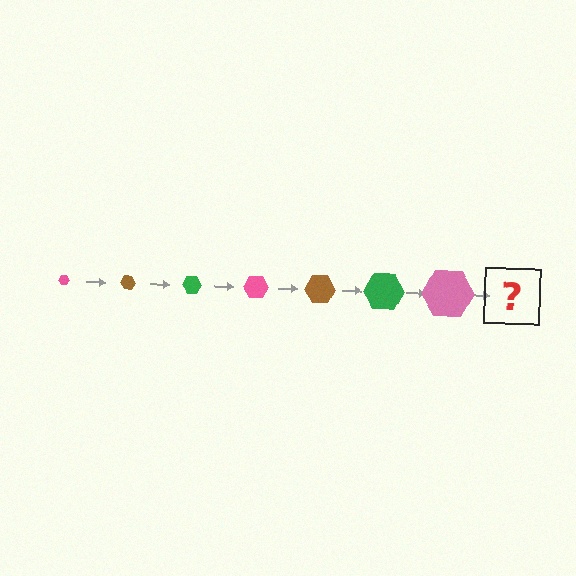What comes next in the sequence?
The next element should be a brown hexagon, larger than the previous one.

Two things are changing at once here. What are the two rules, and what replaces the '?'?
The two rules are that the hexagon grows larger each step and the color cycles through pink, brown, and green. The '?' should be a brown hexagon, larger than the previous one.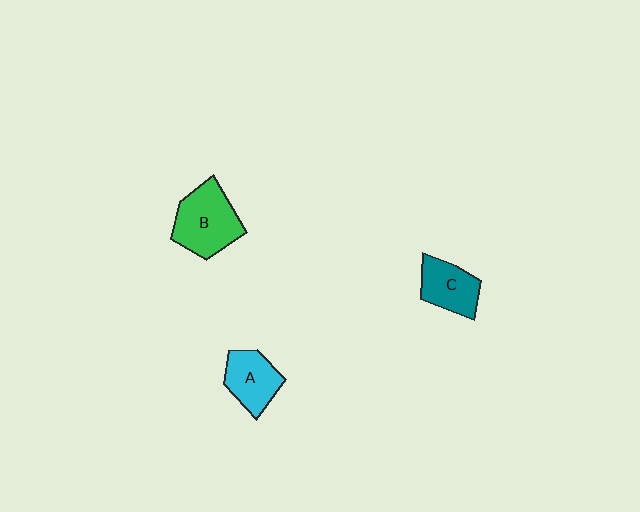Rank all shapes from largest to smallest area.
From largest to smallest: B (green), A (cyan), C (teal).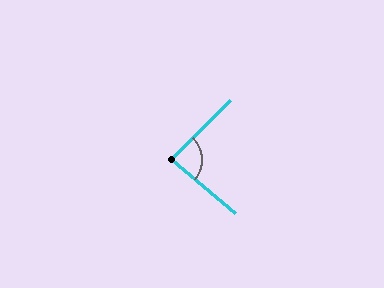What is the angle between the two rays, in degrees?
Approximately 85 degrees.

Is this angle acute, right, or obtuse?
It is acute.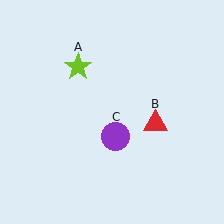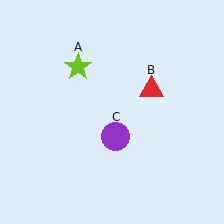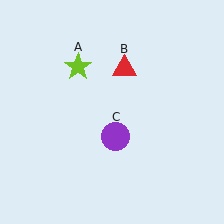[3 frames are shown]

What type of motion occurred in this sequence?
The red triangle (object B) rotated counterclockwise around the center of the scene.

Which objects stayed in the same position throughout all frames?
Lime star (object A) and purple circle (object C) remained stationary.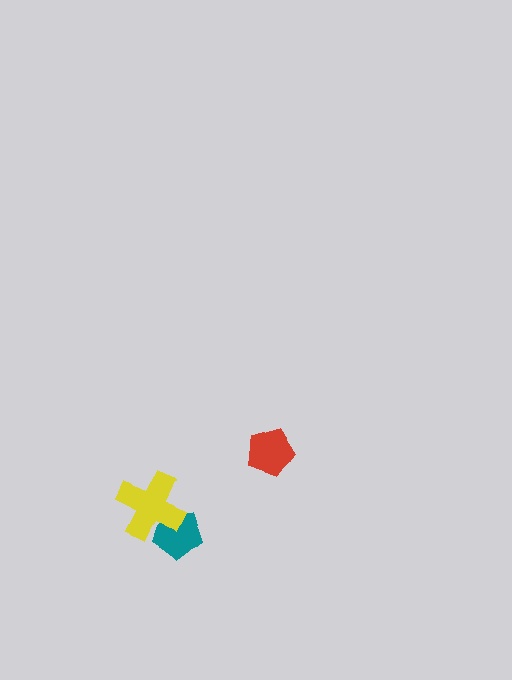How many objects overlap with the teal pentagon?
1 object overlaps with the teal pentagon.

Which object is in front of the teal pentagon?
The yellow cross is in front of the teal pentagon.